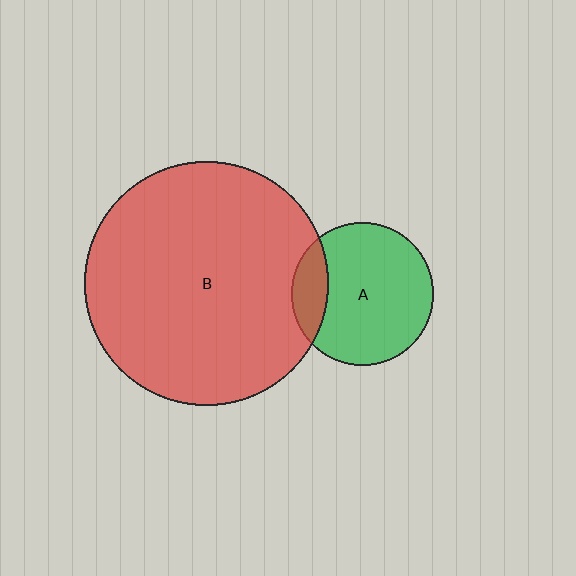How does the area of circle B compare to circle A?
Approximately 2.9 times.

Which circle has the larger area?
Circle B (red).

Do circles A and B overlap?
Yes.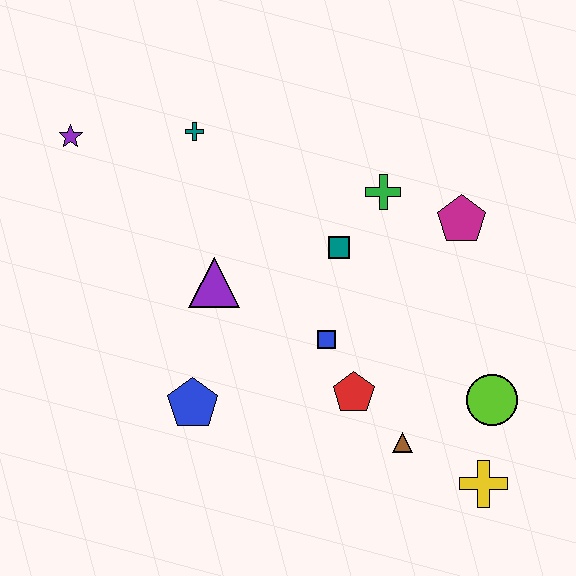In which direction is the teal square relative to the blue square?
The teal square is above the blue square.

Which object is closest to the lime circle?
The yellow cross is closest to the lime circle.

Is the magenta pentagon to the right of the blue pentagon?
Yes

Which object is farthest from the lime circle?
The purple star is farthest from the lime circle.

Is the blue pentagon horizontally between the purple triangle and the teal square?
No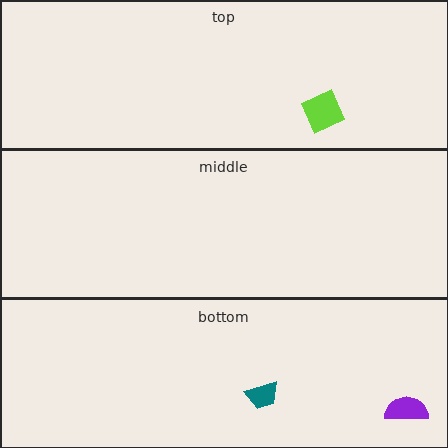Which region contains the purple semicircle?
The bottom region.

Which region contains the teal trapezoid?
The bottom region.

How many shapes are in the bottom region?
2.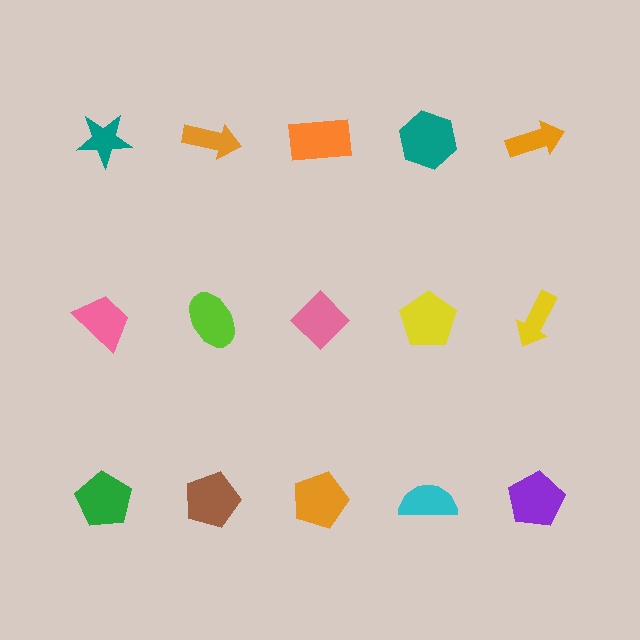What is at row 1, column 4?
A teal hexagon.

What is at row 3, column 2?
A brown pentagon.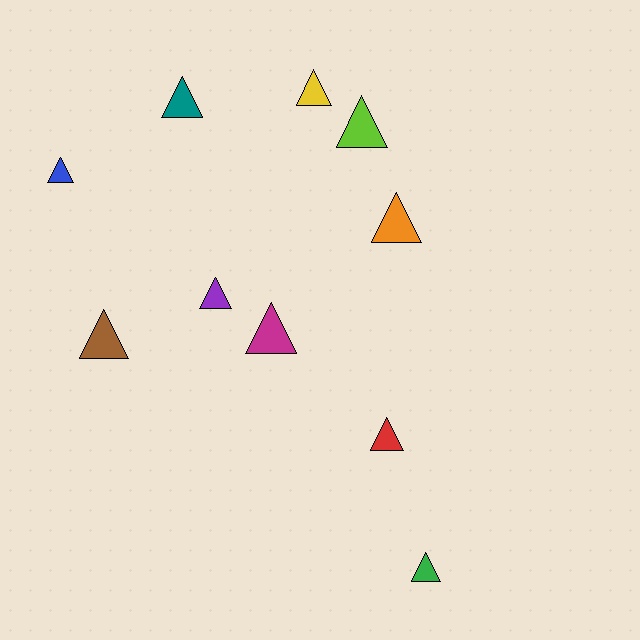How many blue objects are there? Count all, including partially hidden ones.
There is 1 blue object.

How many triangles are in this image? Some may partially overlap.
There are 10 triangles.